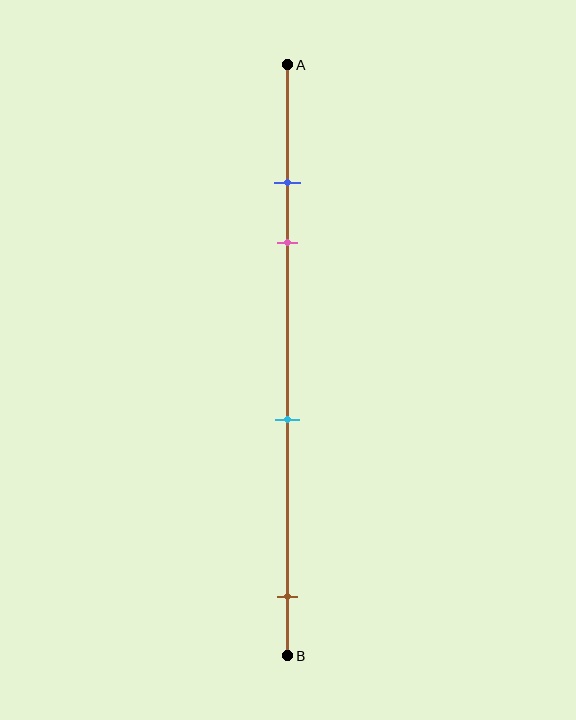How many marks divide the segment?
There are 4 marks dividing the segment.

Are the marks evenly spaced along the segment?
No, the marks are not evenly spaced.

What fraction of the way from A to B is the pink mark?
The pink mark is approximately 30% (0.3) of the way from A to B.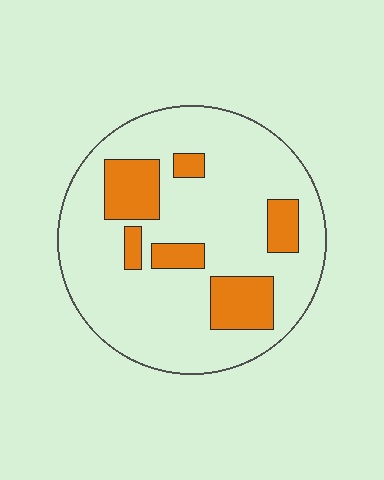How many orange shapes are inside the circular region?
6.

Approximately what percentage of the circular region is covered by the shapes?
Approximately 20%.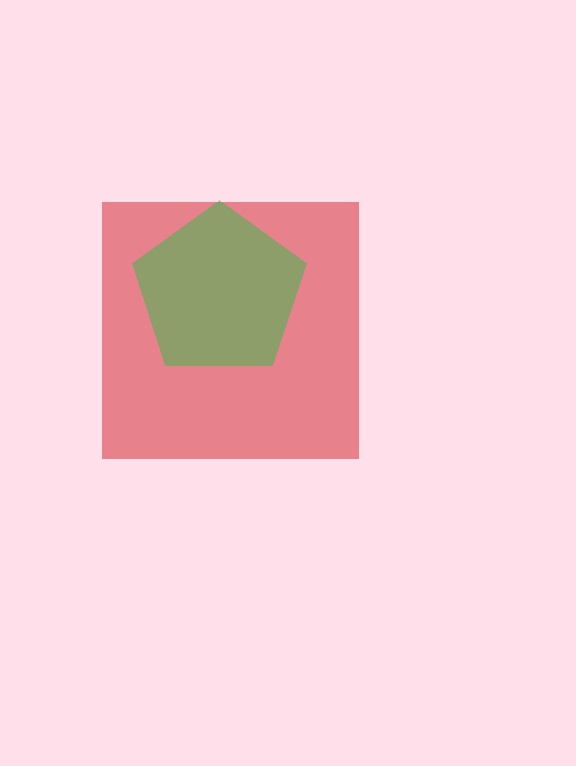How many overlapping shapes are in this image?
There are 2 overlapping shapes in the image.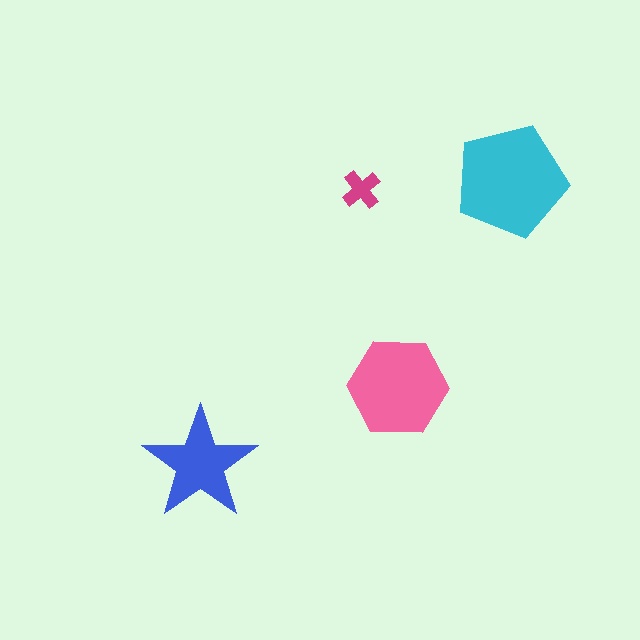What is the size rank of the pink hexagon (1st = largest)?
2nd.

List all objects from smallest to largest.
The magenta cross, the blue star, the pink hexagon, the cyan pentagon.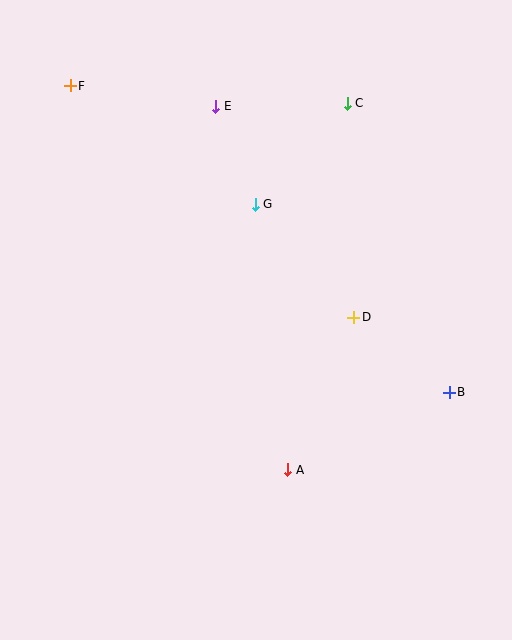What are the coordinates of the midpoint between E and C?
The midpoint between E and C is at (282, 105).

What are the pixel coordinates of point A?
Point A is at (288, 470).